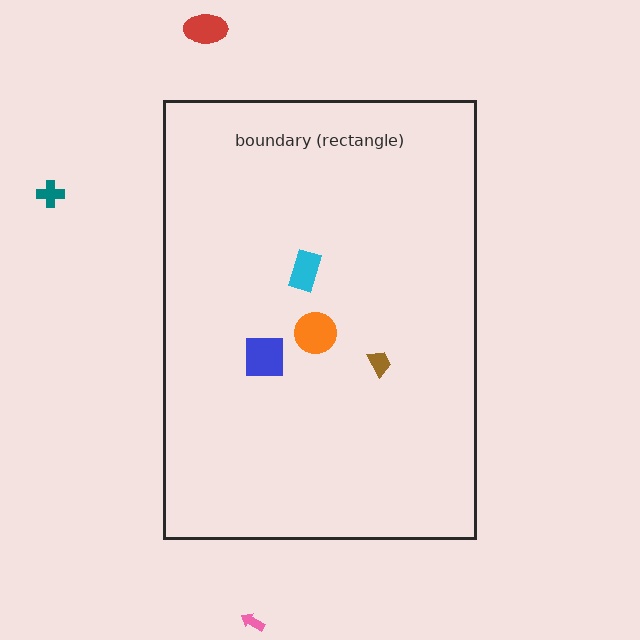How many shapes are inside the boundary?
4 inside, 3 outside.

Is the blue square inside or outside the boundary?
Inside.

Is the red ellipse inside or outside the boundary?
Outside.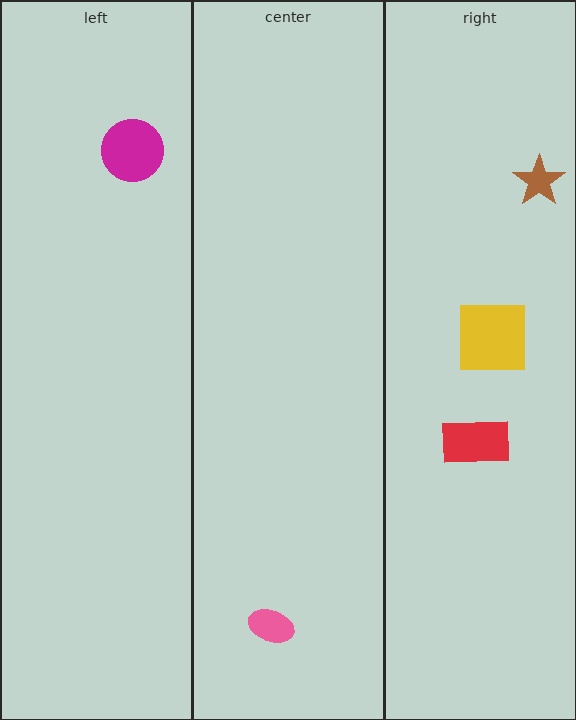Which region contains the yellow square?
The right region.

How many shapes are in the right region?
3.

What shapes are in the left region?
The magenta circle.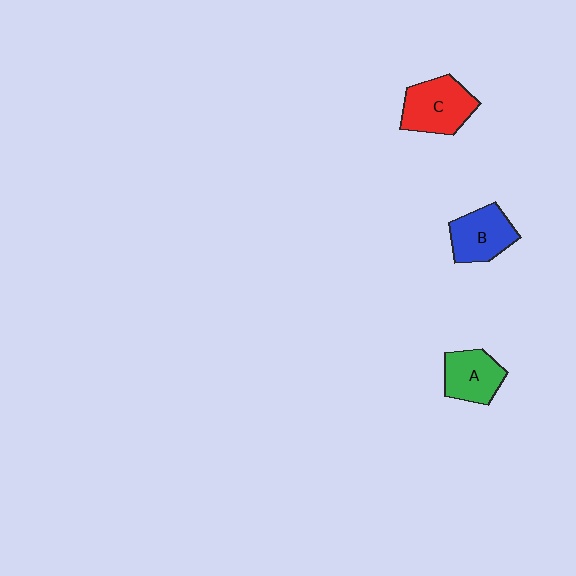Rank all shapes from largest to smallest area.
From largest to smallest: C (red), B (blue), A (green).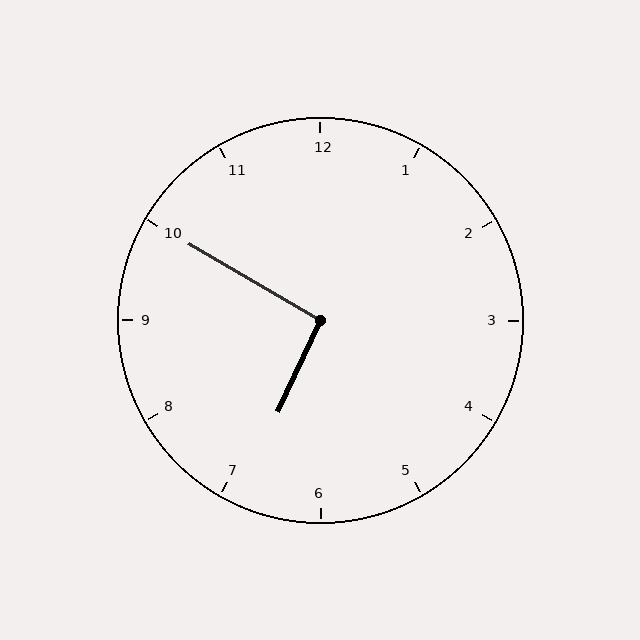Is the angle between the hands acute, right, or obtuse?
It is right.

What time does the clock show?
6:50.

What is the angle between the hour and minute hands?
Approximately 95 degrees.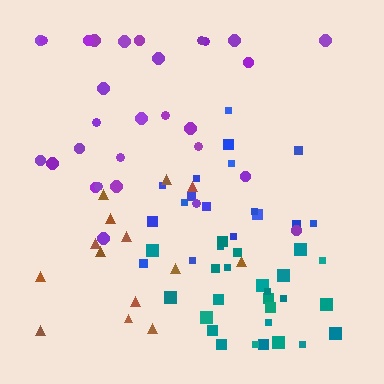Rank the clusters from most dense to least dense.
teal, blue, purple, brown.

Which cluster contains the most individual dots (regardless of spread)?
Purple (29).